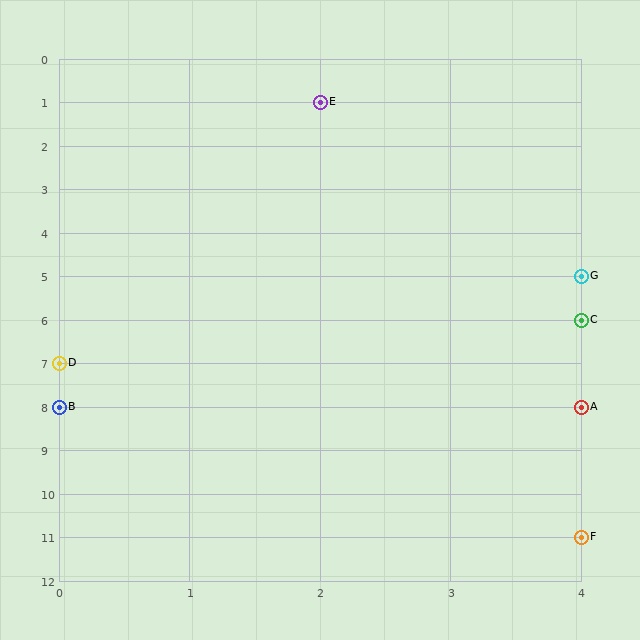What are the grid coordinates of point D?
Point D is at grid coordinates (0, 7).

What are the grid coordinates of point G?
Point G is at grid coordinates (4, 5).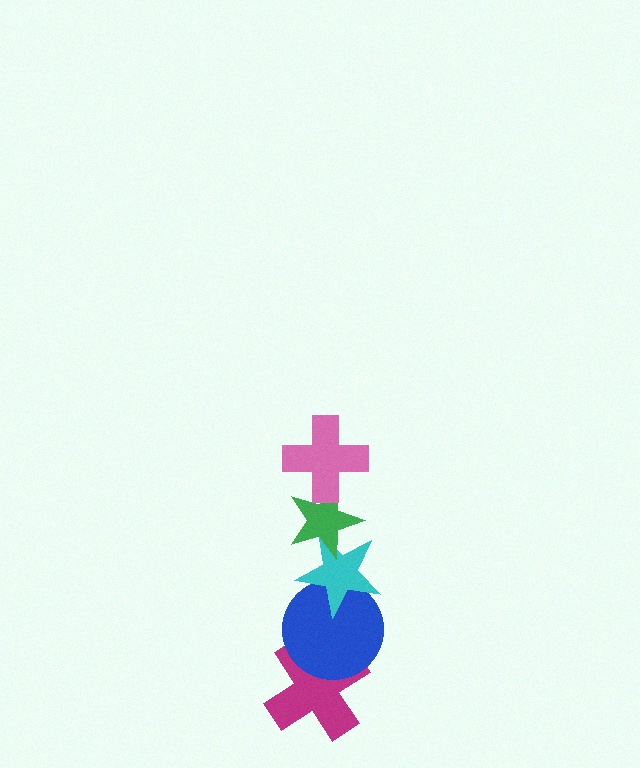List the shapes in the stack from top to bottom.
From top to bottom: the pink cross, the green star, the cyan star, the blue circle, the magenta cross.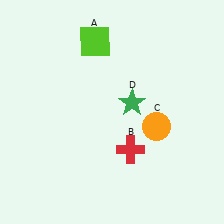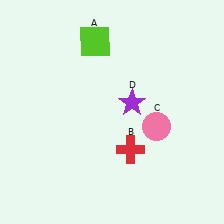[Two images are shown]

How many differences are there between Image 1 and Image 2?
There are 2 differences between the two images.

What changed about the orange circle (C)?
In Image 1, C is orange. In Image 2, it changed to pink.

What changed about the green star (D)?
In Image 1, D is green. In Image 2, it changed to purple.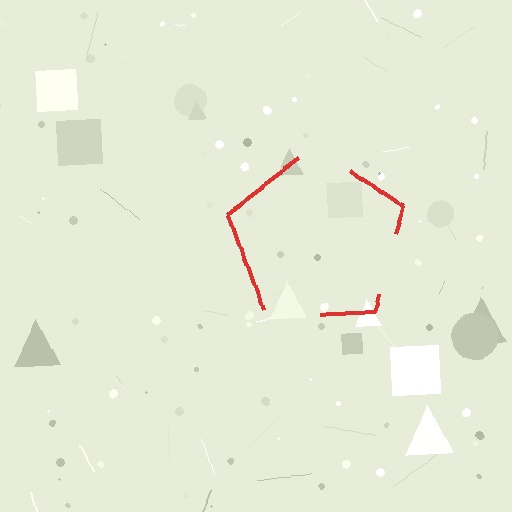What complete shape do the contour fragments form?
The contour fragments form a pentagon.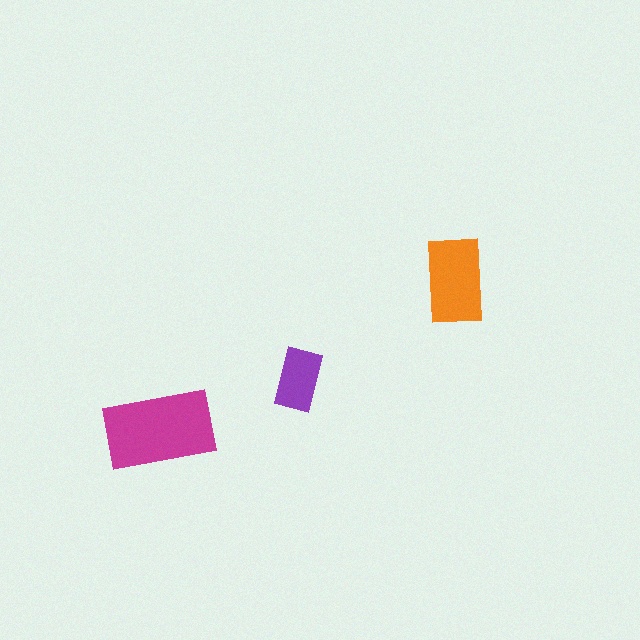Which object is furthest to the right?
The orange rectangle is rightmost.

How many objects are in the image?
There are 3 objects in the image.